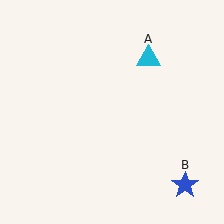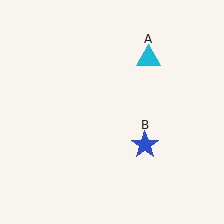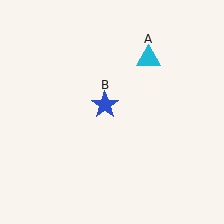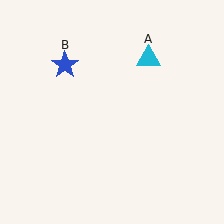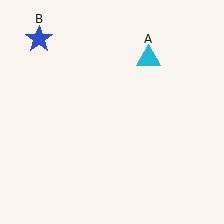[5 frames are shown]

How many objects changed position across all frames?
1 object changed position: blue star (object B).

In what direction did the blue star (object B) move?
The blue star (object B) moved up and to the left.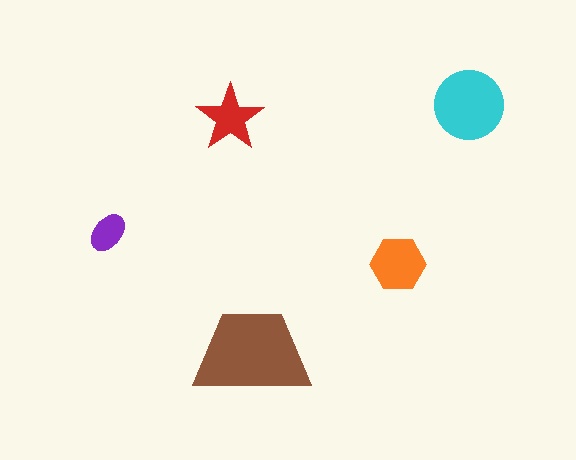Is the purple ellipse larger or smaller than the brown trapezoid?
Smaller.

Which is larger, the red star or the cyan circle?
The cyan circle.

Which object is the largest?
The brown trapezoid.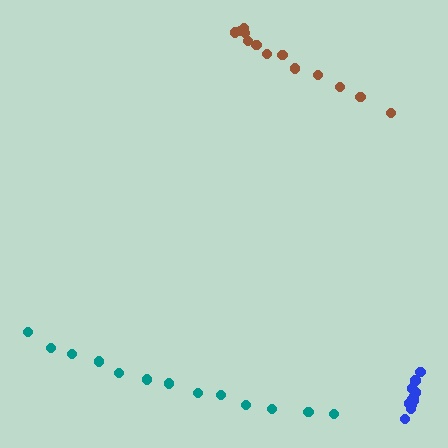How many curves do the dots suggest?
There are 3 distinct paths.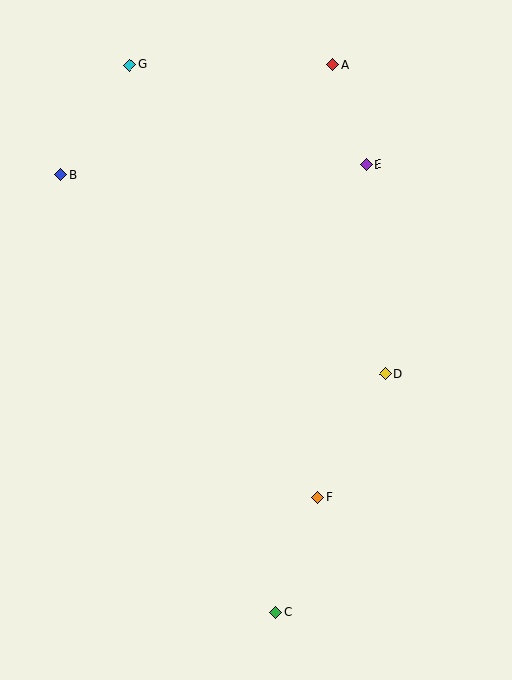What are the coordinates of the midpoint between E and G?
The midpoint between E and G is at (248, 115).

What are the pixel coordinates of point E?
Point E is at (366, 164).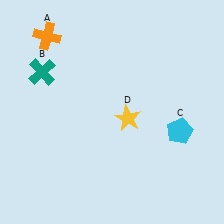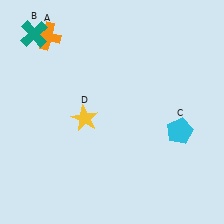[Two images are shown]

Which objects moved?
The objects that moved are: the teal cross (B), the yellow star (D).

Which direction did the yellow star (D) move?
The yellow star (D) moved left.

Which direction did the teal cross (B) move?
The teal cross (B) moved up.